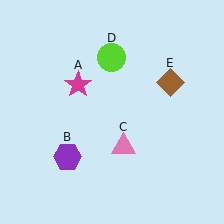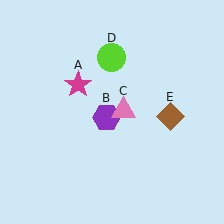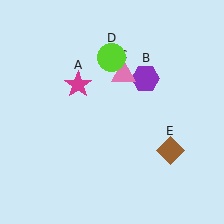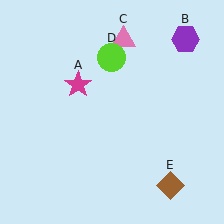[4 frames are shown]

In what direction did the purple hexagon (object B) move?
The purple hexagon (object B) moved up and to the right.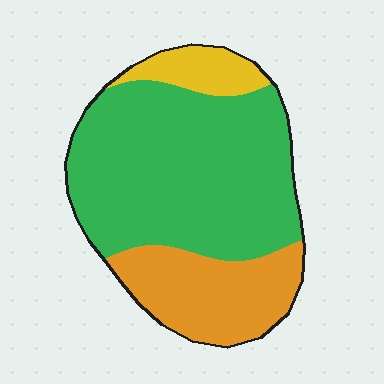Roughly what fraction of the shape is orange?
Orange covers roughly 25% of the shape.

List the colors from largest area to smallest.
From largest to smallest: green, orange, yellow.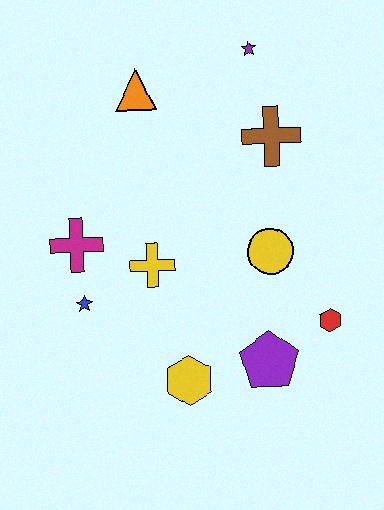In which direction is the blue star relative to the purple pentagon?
The blue star is to the left of the purple pentagon.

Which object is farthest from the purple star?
The yellow hexagon is farthest from the purple star.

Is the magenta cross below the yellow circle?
No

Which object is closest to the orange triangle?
The purple star is closest to the orange triangle.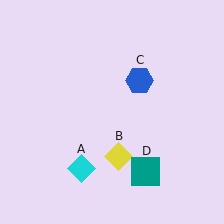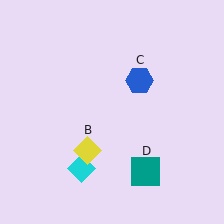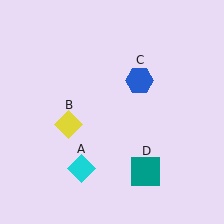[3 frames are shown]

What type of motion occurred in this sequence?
The yellow diamond (object B) rotated clockwise around the center of the scene.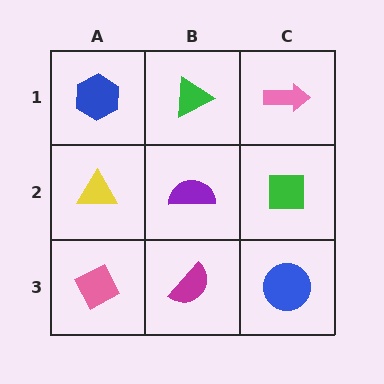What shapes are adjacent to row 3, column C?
A green square (row 2, column C), a magenta semicircle (row 3, column B).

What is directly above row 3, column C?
A green square.